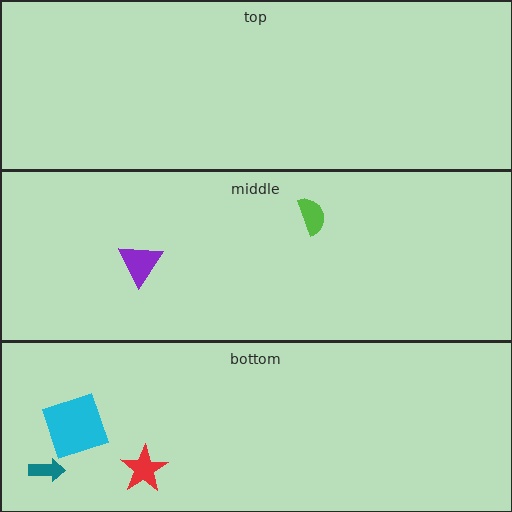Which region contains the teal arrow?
The bottom region.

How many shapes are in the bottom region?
3.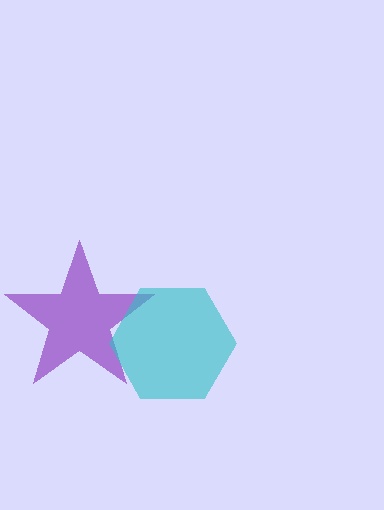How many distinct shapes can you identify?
There are 2 distinct shapes: a purple star, a cyan hexagon.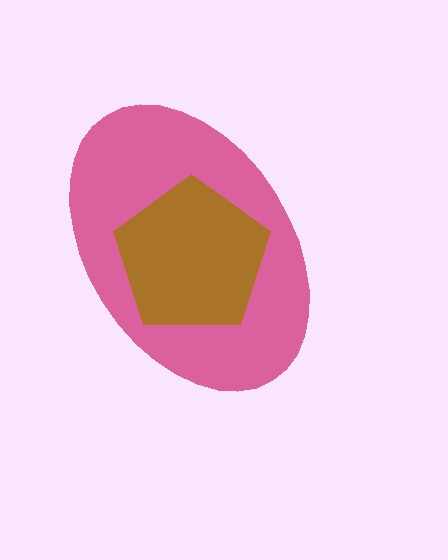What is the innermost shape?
The brown pentagon.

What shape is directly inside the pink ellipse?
The brown pentagon.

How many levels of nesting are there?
2.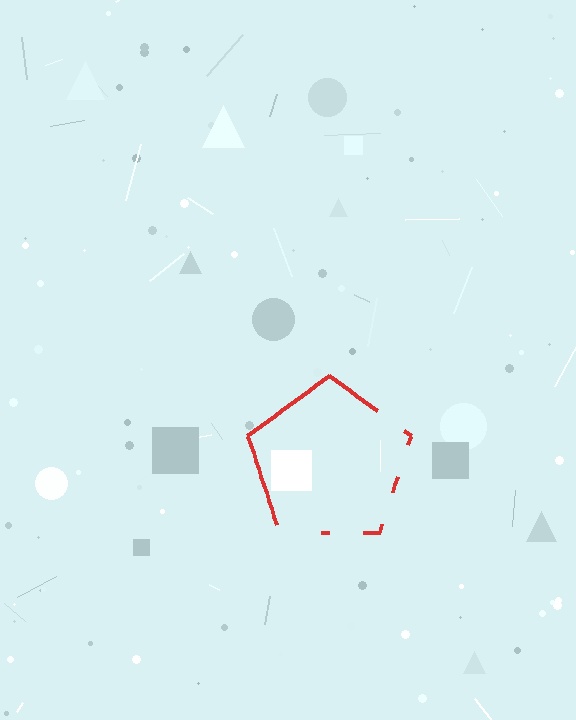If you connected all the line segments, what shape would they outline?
They would outline a pentagon.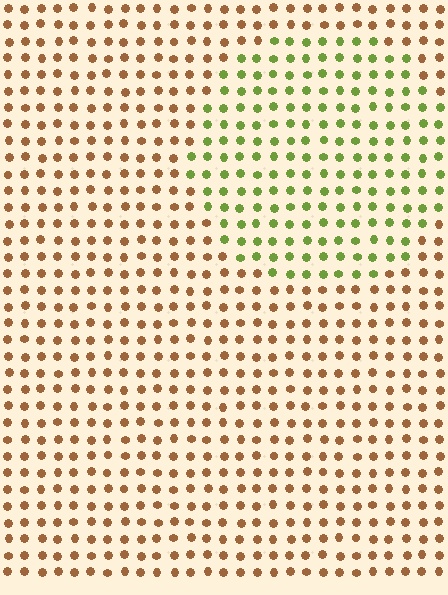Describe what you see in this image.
The image is filled with small brown elements in a uniform arrangement. A circle-shaped region is visible where the elements are tinted to a slightly different hue, forming a subtle color boundary.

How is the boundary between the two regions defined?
The boundary is defined purely by a slight shift in hue (about 63 degrees). Spacing, size, and orientation are identical on both sides.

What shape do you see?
I see a circle.